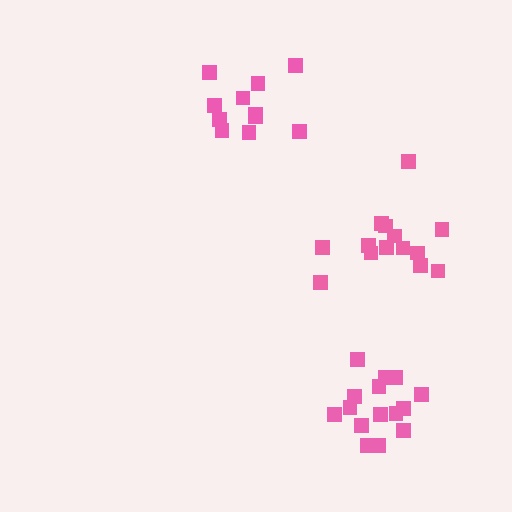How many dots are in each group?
Group 1: 15 dots, Group 2: 14 dots, Group 3: 11 dots (40 total).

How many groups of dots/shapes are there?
There are 3 groups.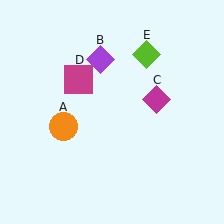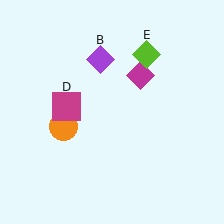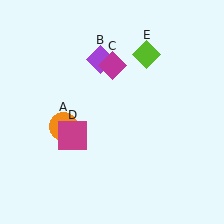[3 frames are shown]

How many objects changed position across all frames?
2 objects changed position: magenta diamond (object C), magenta square (object D).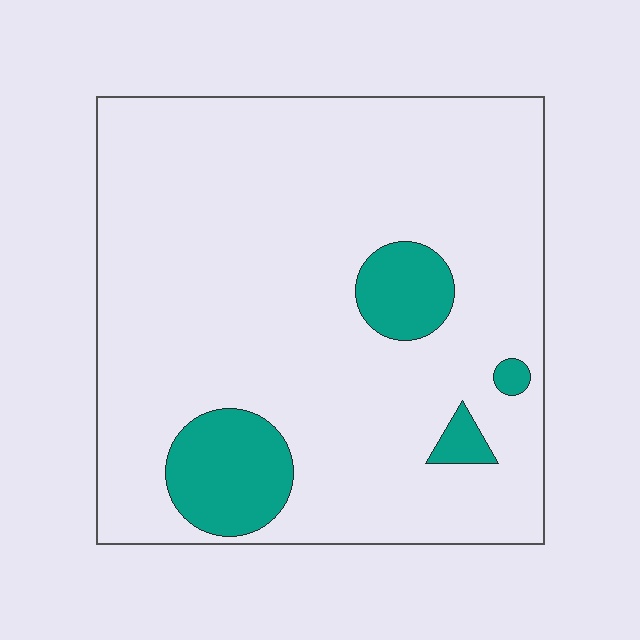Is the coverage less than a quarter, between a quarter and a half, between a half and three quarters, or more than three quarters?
Less than a quarter.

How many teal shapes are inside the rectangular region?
4.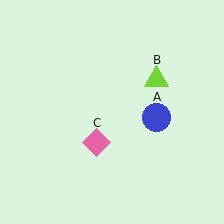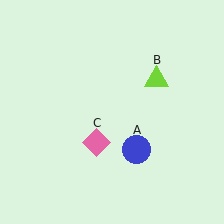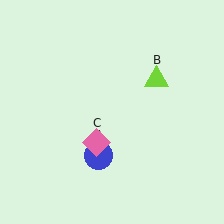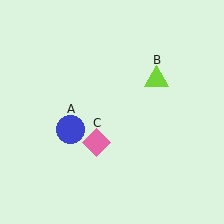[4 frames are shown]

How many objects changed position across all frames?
1 object changed position: blue circle (object A).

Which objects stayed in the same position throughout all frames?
Lime triangle (object B) and pink diamond (object C) remained stationary.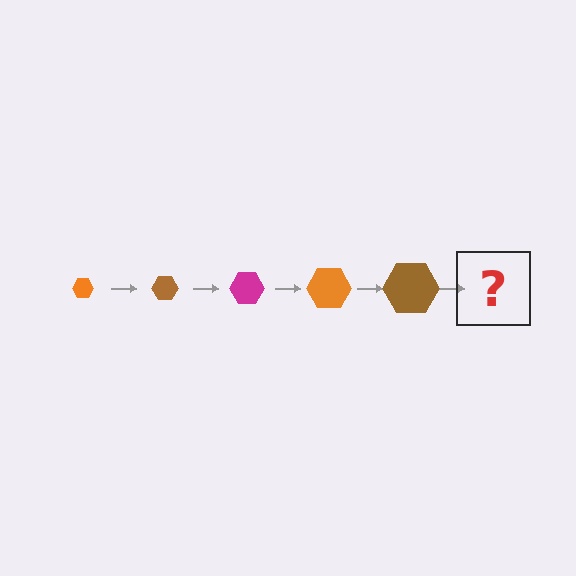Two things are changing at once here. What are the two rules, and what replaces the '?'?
The two rules are that the hexagon grows larger each step and the color cycles through orange, brown, and magenta. The '?' should be a magenta hexagon, larger than the previous one.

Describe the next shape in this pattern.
It should be a magenta hexagon, larger than the previous one.